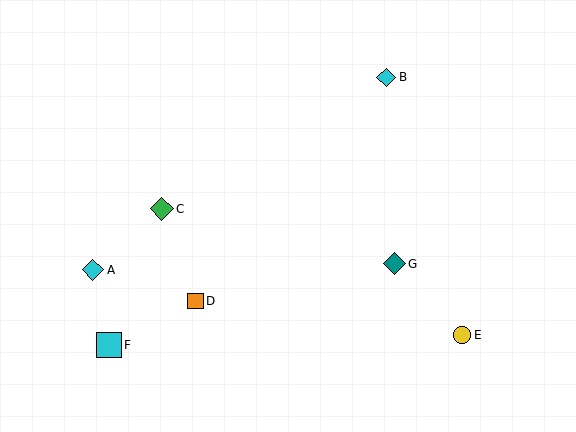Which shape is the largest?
The cyan square (labeled F) is the largest.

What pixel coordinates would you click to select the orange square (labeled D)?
Click at (195, 301) to select the orange square D.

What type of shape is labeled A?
Shape A is a cyan diamond.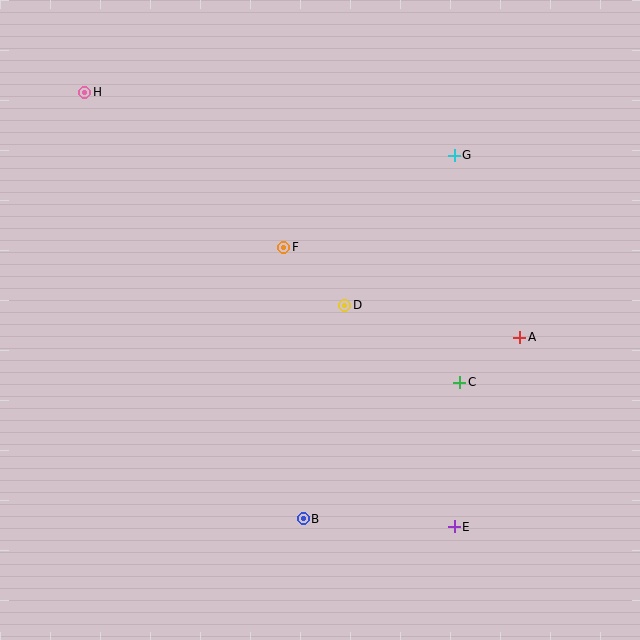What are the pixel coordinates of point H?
Point H is at (85, 92).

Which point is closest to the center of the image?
Point D at (345, 305) is closest to the center.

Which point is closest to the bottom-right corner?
Point E is closest to the bottom-right corner.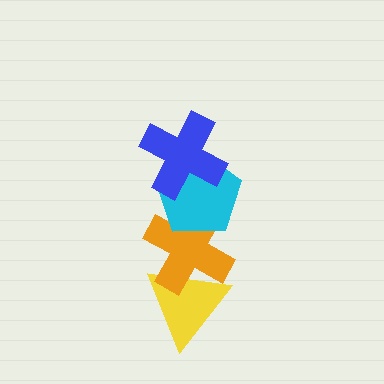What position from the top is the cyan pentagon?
The cyan pentagon is 2nd from the top.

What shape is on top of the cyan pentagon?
The blue cross is on top of the cyan pentagon.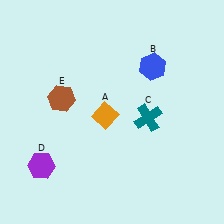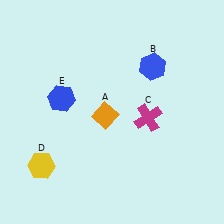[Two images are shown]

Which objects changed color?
C changed from teal to magenta. D changed from purple to yellow. E changed from brown to blue.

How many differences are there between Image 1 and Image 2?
There are 3 differences between the two images.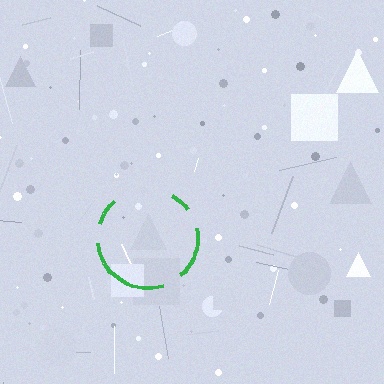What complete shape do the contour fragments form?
The contour fragments form a circle.